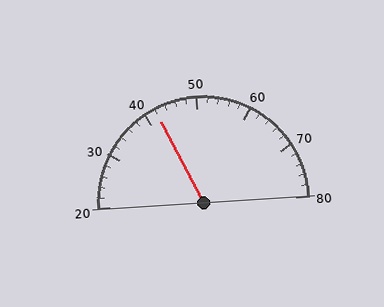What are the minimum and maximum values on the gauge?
The gauge ranges from 20 to 80.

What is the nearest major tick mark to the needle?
The nearest major tick mark is 40.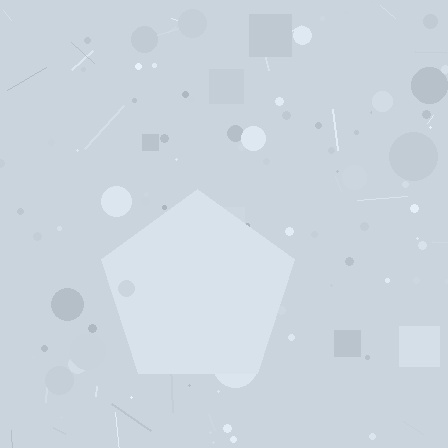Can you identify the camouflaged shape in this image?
The camouflaged shape is a pentagon.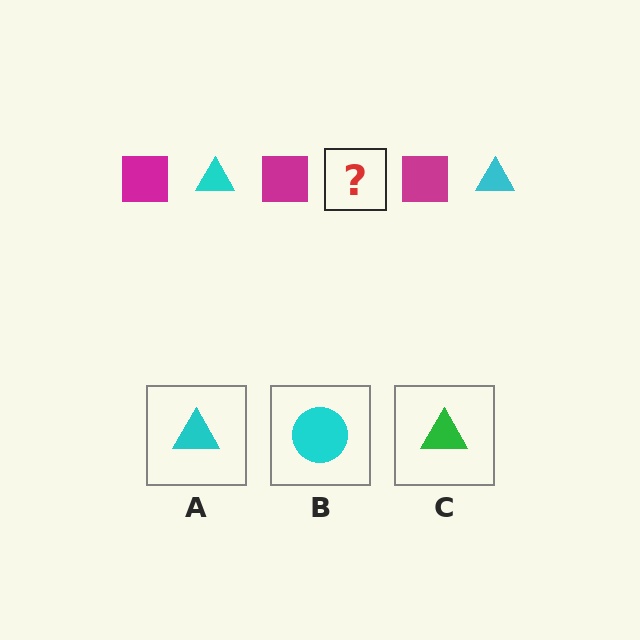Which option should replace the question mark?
Option A.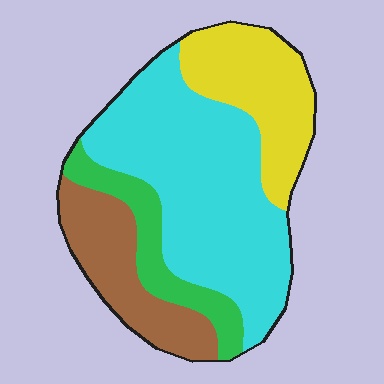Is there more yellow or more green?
Yellow.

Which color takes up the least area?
Green, at roughly 15%.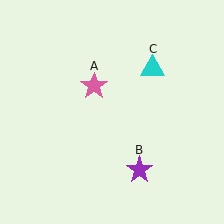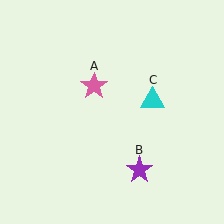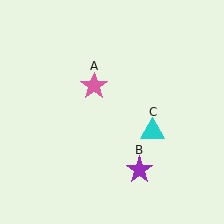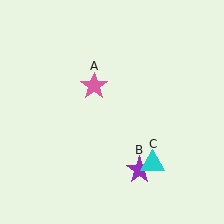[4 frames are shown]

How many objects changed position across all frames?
1 object changed position: cyan triangle (object C).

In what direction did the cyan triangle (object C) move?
The cyan triangle (object C) moved down.